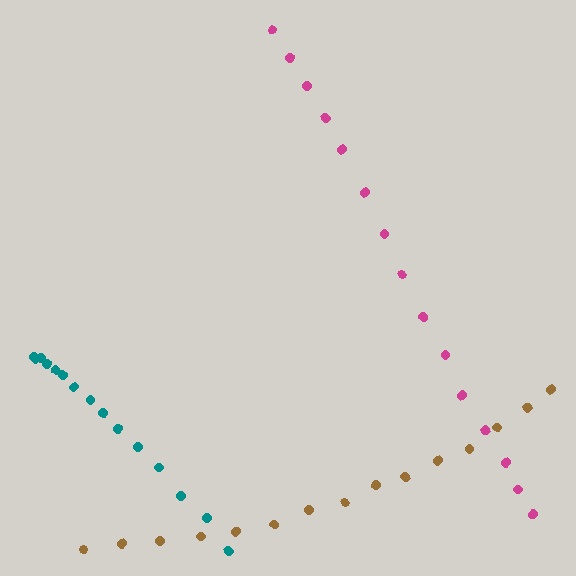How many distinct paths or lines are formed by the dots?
There are 3 distinct paths.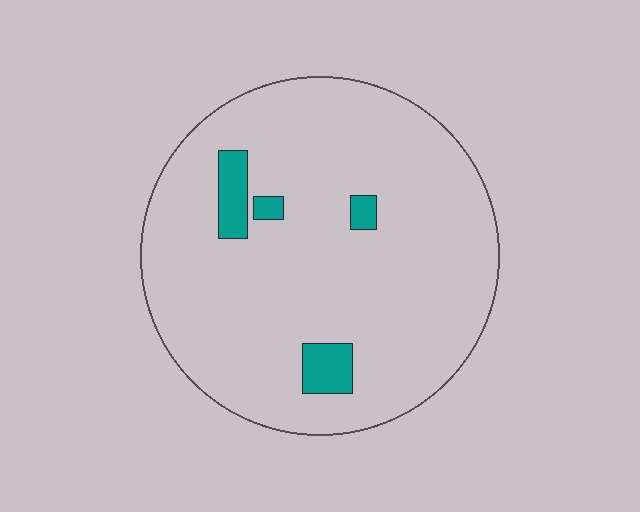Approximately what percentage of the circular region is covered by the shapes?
Approximately 5%.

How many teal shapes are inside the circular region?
4.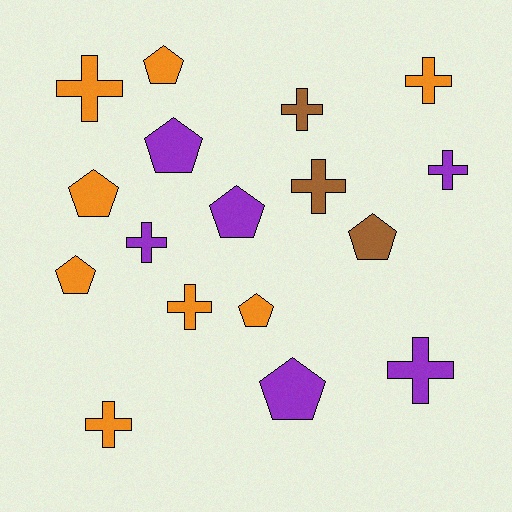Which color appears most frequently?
Orange, with 8 objects.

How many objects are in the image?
There are 17 objects.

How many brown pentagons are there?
There is 1 brown pentagon.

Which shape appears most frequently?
Cross, with 9 objects.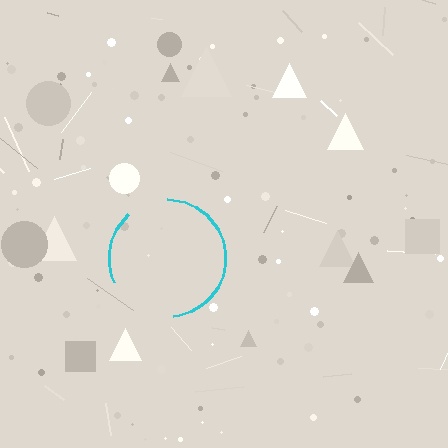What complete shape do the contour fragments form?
The contour fragments form a circle.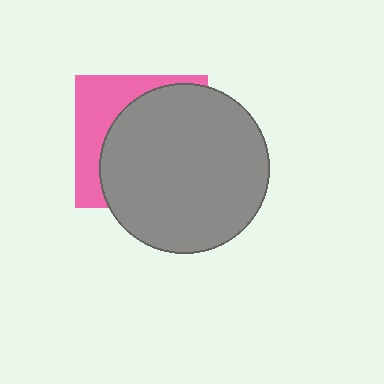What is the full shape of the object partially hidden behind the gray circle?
The partially hidden object is a pink square.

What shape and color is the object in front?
The object in front is a gray circle.